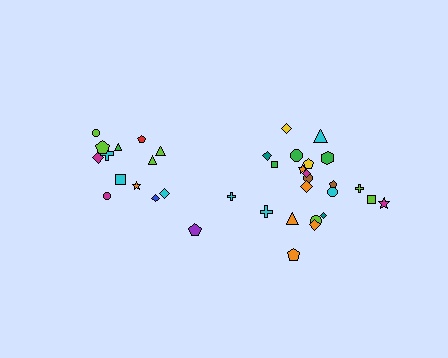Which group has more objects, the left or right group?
The right group.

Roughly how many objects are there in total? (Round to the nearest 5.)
Roughly 35 objects in total.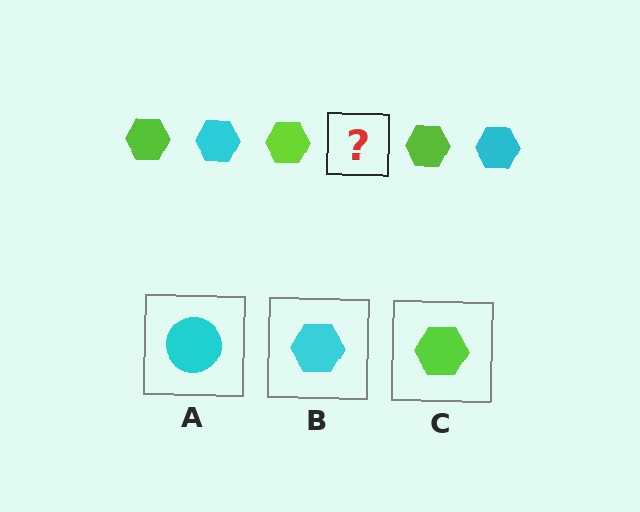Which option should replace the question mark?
Option B.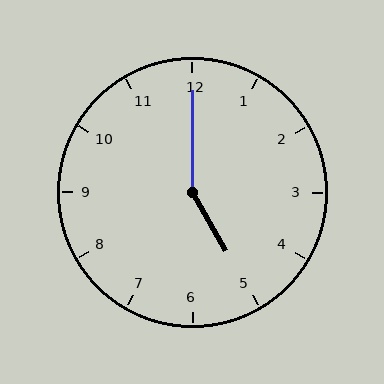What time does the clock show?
5:00.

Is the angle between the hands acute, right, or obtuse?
It is obtuse.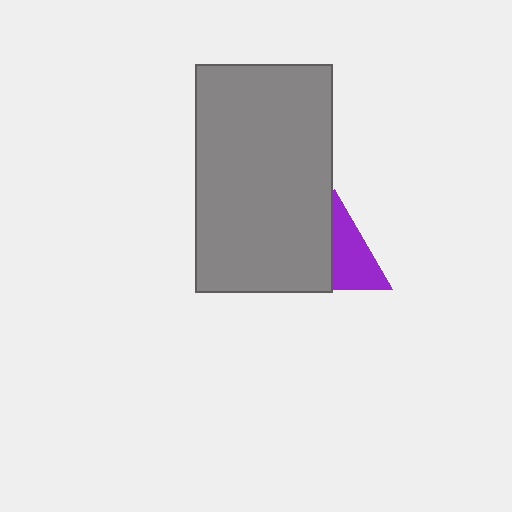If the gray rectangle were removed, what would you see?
You would see the complete purple triangle.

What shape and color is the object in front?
The object in front is a gray rectangle.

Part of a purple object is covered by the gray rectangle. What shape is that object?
It is a triangle.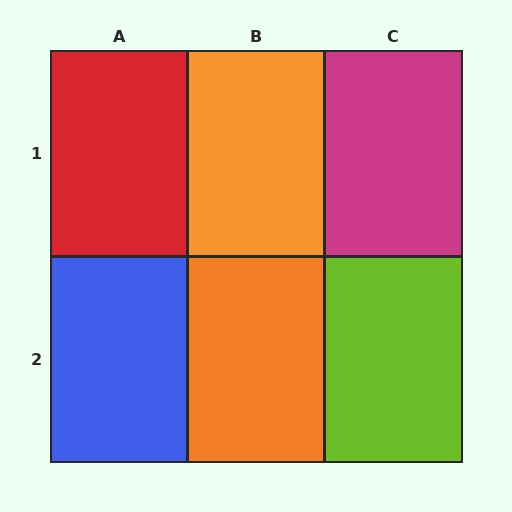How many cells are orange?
2 cells are orange.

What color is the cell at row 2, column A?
Blue.